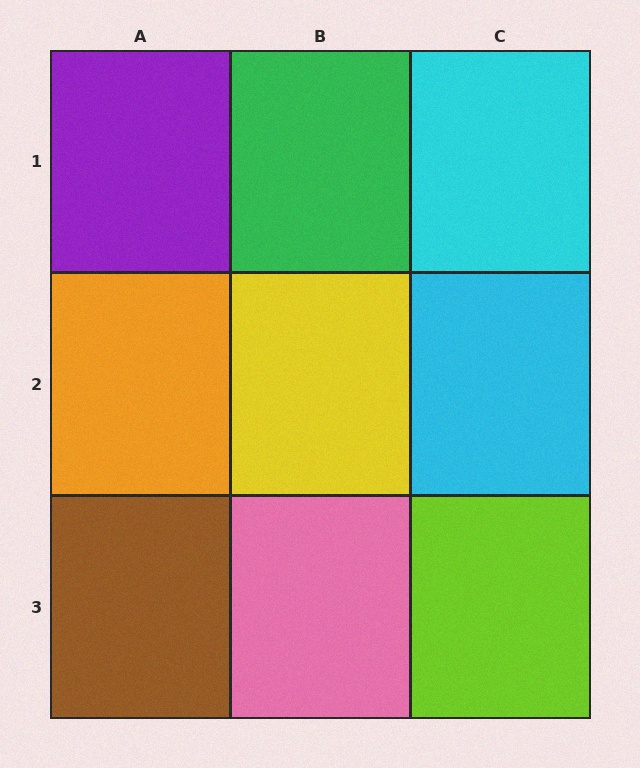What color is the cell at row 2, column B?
Yellow.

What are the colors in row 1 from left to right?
Purple, green, cyan.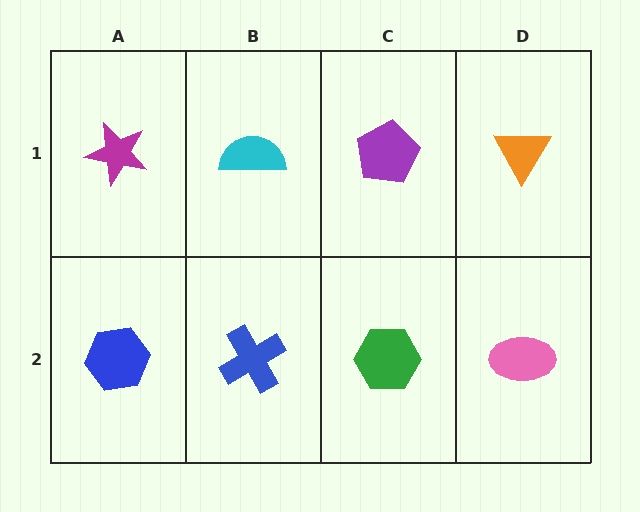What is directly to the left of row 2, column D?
A green hexagon.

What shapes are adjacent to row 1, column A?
A blue hexagon (row 2, column A), a cyan semicircle (row 1, column B).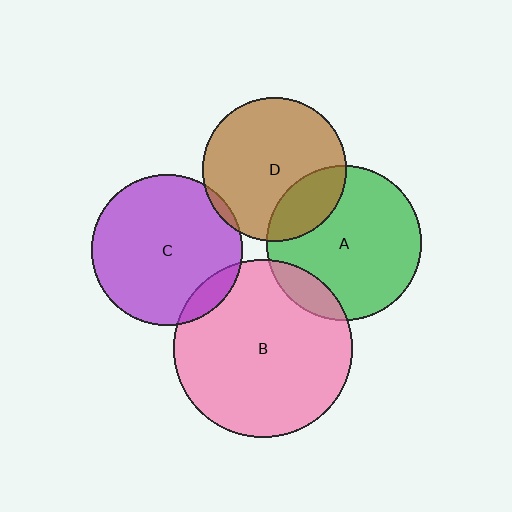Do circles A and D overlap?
Yes.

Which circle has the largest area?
Circle B (pink).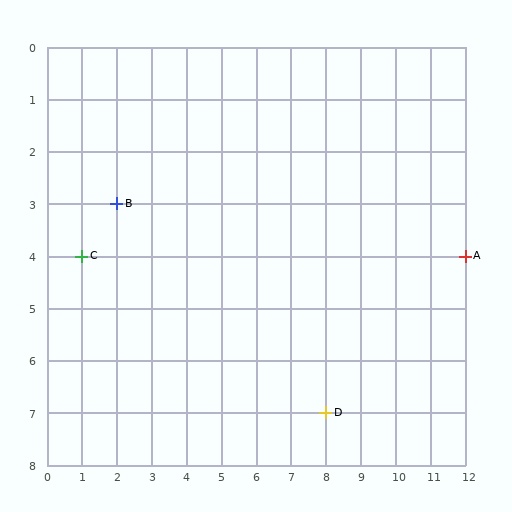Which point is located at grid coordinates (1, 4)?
Point C is at (1, 4).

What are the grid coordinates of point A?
Point A is at grid coordinates (12, 4).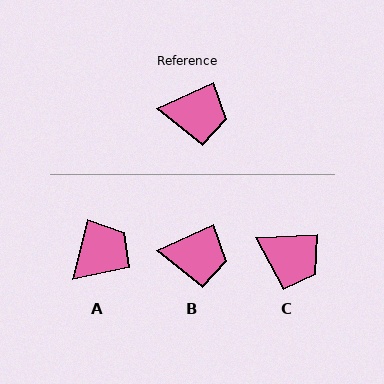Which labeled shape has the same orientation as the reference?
B.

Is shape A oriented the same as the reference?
No, it is off by about 51 degrees.